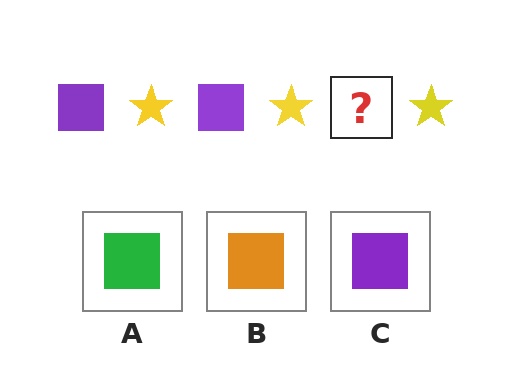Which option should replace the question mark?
Option C.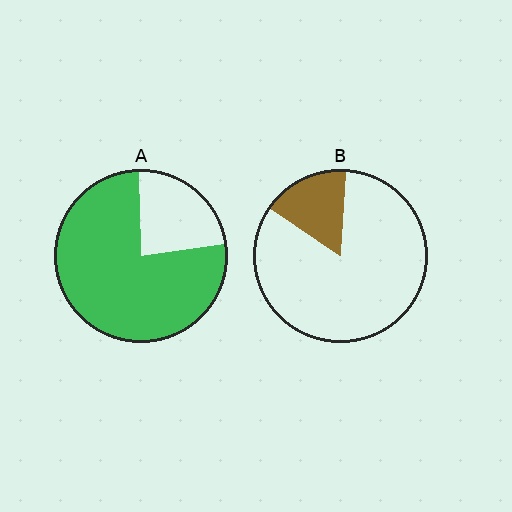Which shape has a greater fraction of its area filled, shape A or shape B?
Shape A.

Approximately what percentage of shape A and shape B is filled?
A is approximately 75% and B is approximately 15%.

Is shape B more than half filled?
No.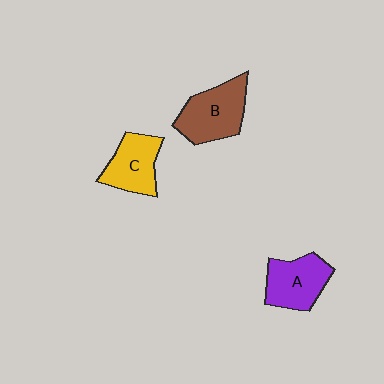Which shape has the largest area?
Shape B (brown).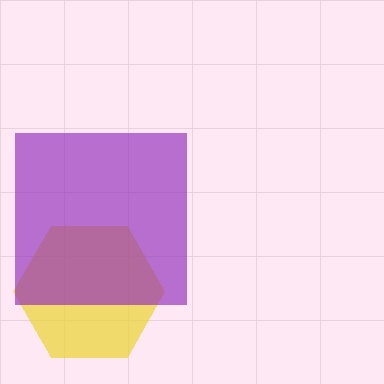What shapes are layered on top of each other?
The layered shapes are: a yellow hexagon, a purple square.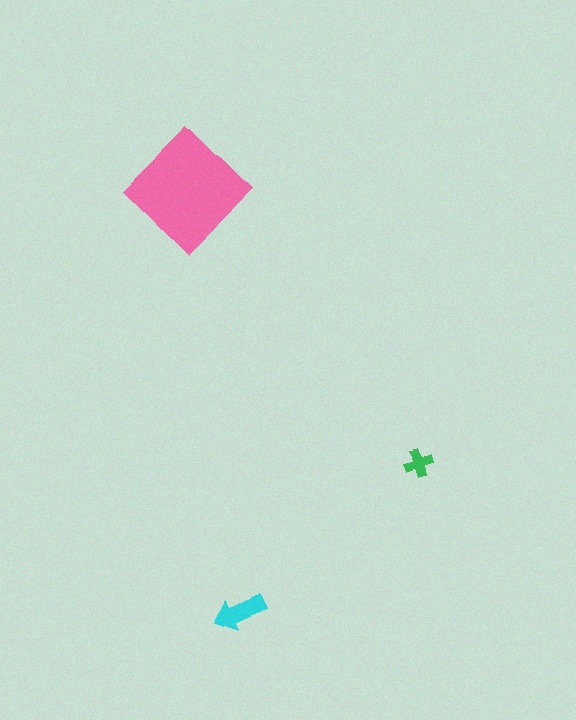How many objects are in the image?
There are 3 objects in the image.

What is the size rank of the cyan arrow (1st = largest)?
2nd.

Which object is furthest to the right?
The green cross is rightmost.